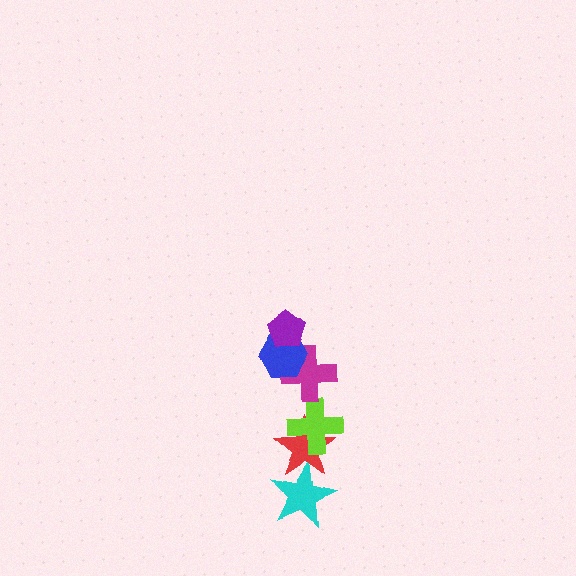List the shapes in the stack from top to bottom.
From top to bottom: the purple pentagon, the blue hexagon, the magenta cross, the lime cross, the red star, the cyan star.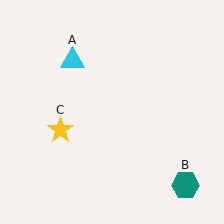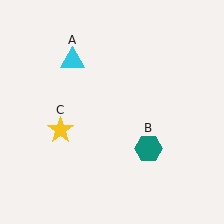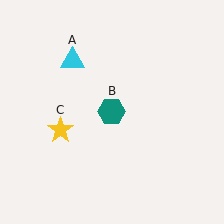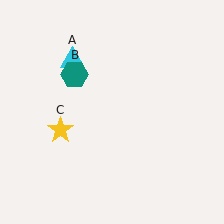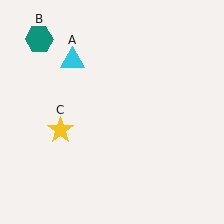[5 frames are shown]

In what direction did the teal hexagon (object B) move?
The teal hexagon (object B) moved up and to the left.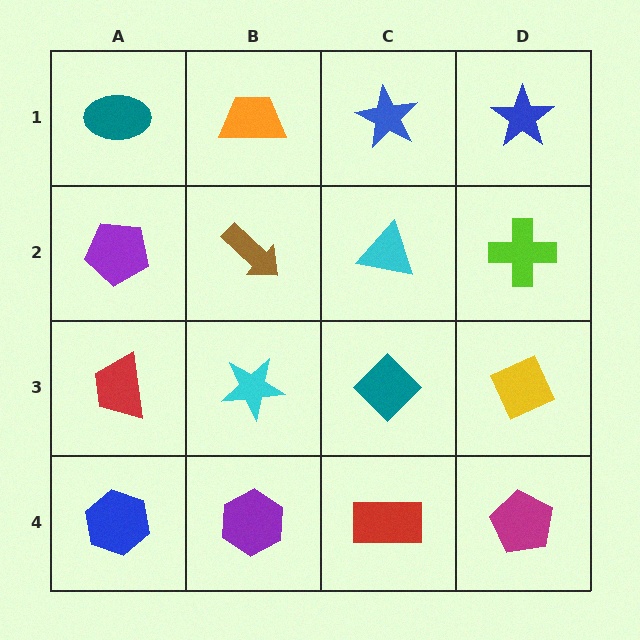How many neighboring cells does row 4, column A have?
2.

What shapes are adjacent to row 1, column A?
A purple pentagon (row 2, column A), an orange trapezoid (row 1, column B).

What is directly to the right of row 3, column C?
A yellow diamond.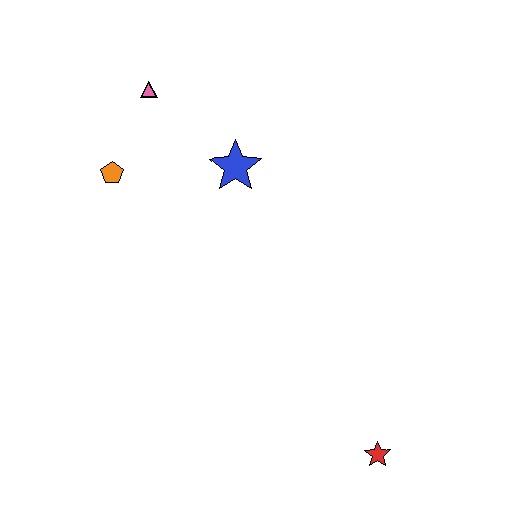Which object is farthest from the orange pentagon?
The red star is farthest from the orange pentagon.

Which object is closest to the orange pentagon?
The pink triangle is closest to the orange pentagon.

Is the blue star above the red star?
Yes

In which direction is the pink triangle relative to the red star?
The pink triangle is above the red star.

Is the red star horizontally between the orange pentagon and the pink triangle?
No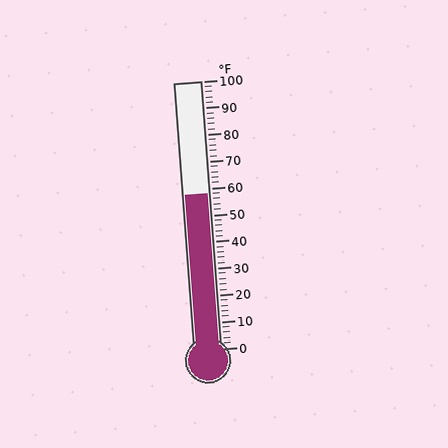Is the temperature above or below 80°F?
The temperature is below 80°F.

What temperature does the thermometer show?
The thermometer shows approximately 58°F.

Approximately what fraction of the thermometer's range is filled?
The thermometer is filled to approximately 60% of its range.